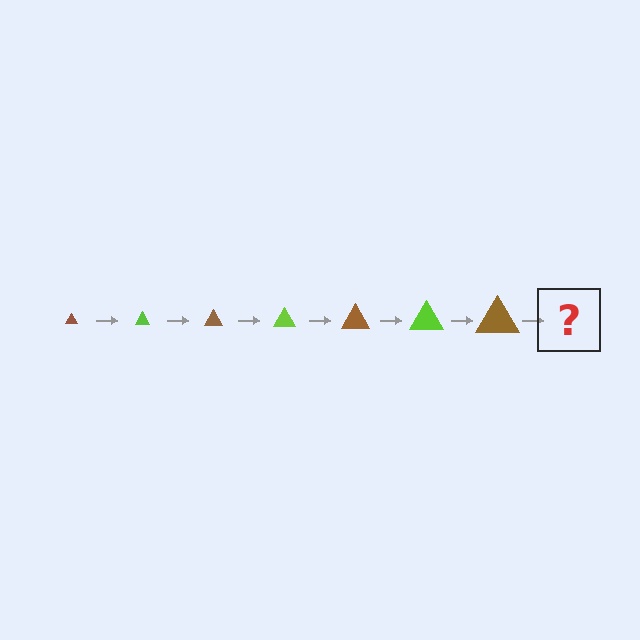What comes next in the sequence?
The next element should be a lime triangle, larger than the previous one.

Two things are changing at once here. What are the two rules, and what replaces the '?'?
The two rules are that the triangle grows larger each step and the color cycles through brown and lime. The '?' should be a lime triangle, larger than the previous one.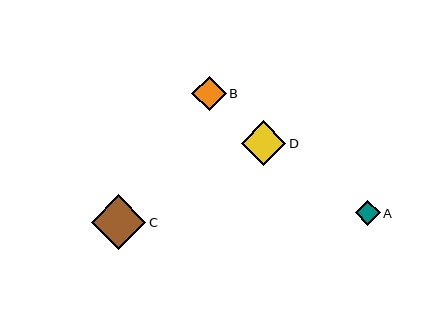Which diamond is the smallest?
Diamond A is the smallest with a size of approximately 25 pixels.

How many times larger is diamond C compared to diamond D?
Diamond C is approximately 1.2 times the size of diamond D.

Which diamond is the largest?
Diamond C is the largest with a size of approximately 55 pixels.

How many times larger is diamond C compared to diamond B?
Diamond C is approximately 1.6 times the size of diamond B.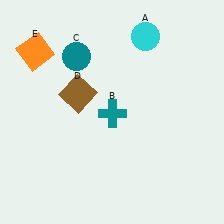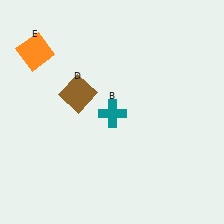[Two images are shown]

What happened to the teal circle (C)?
The teal circle (C) was removed in Image 2. It was in the top-left area of Image 1.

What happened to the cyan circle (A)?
The cyan circle (A) was removed in Image 2. It was in the top-right area of Image 1.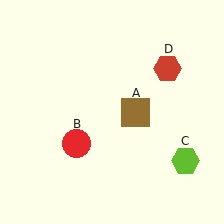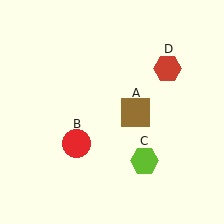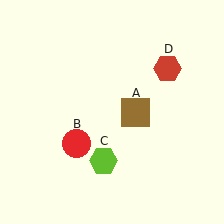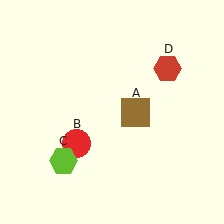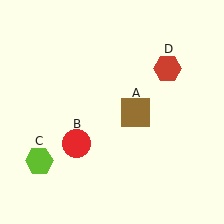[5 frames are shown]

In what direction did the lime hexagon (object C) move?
The lime hexagon (object C) moved left.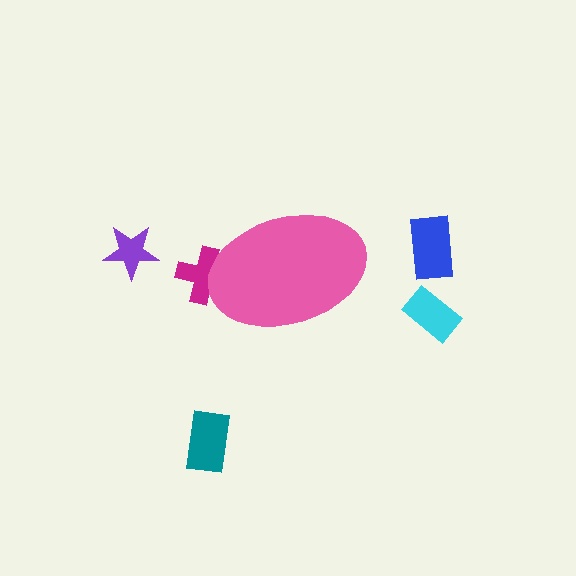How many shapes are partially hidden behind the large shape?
1 shape is partially hidden.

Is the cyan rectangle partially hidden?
No, the cyan rectangle is fully visible.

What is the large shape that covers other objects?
A pink ellipse.